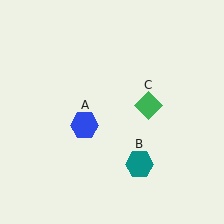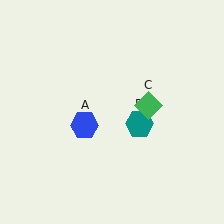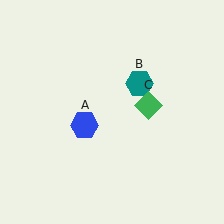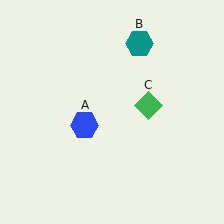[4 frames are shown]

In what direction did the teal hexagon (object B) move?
The teal hexagon (object B) moved up.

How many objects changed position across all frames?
1 object changed position: teal hexagon (object B).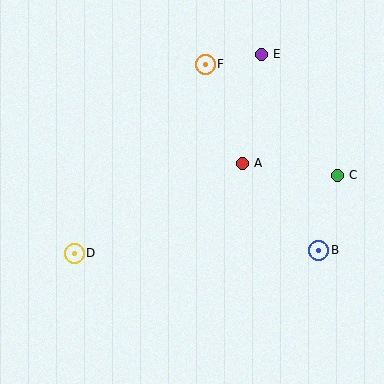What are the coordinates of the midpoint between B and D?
The midpoint between B and D is at (196, 252).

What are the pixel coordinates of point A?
Point A is at (242, 163).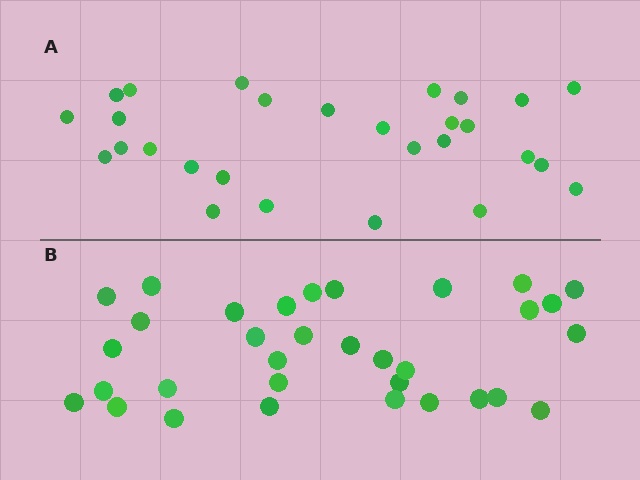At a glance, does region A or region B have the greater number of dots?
Region B (the bottom region) has more dots.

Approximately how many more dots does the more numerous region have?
Region B has about 5 more dots than region A.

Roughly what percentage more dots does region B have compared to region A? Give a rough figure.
About 20% more.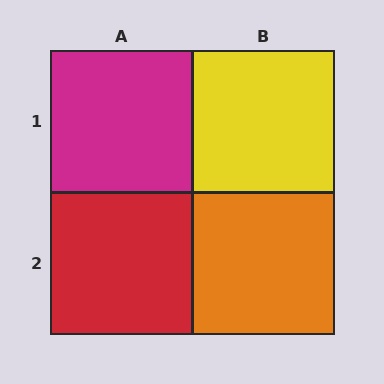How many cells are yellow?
1 cell is yellow.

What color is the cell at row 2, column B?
Orange.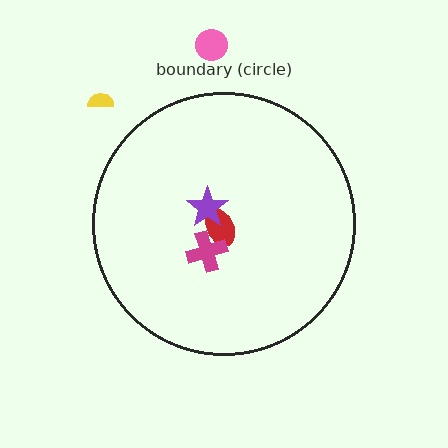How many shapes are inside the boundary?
3 inside, 2 outside.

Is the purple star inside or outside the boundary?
Inside.